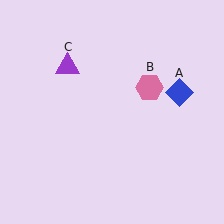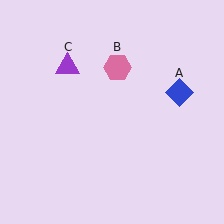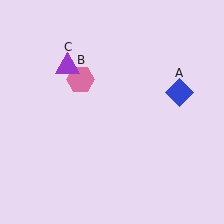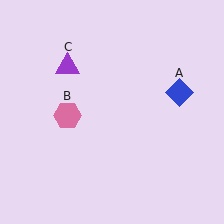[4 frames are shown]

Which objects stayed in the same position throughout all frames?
Blue diamond (object A) and purple triangle (object C) remained stationary.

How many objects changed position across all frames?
1 object changed position: pink hexagon (object B).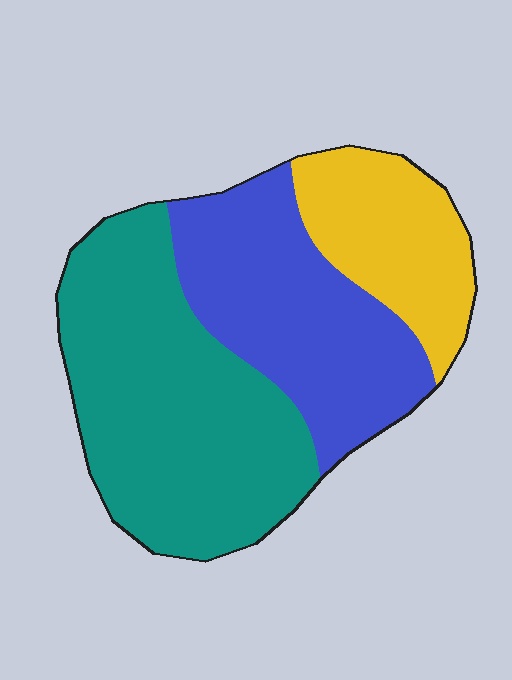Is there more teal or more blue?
Teal.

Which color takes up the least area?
Yellow, at roughly 20%.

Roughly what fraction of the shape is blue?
Blue takes up about one third (1/3) of the shape.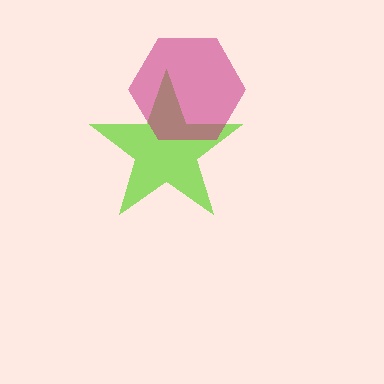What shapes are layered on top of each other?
The layered shapes are: a lime star, a magenta hexagon.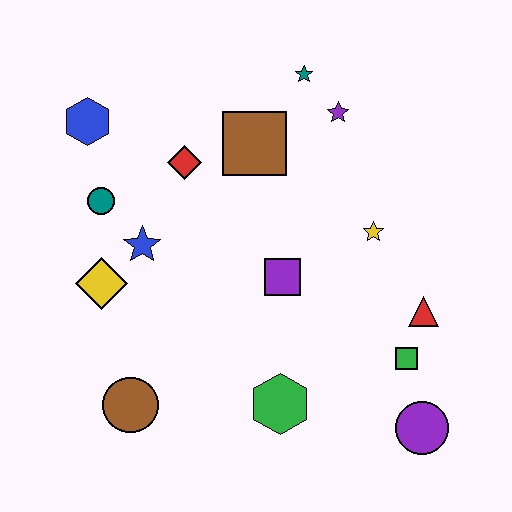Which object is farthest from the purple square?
The blue hexagon is farthest from the purple square.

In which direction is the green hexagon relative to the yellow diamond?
The green hexagon is to the right of the yellow diamond.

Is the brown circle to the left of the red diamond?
Yes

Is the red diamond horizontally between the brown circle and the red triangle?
Yes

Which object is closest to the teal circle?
The blue star is closest to the teal circle.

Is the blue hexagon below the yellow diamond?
No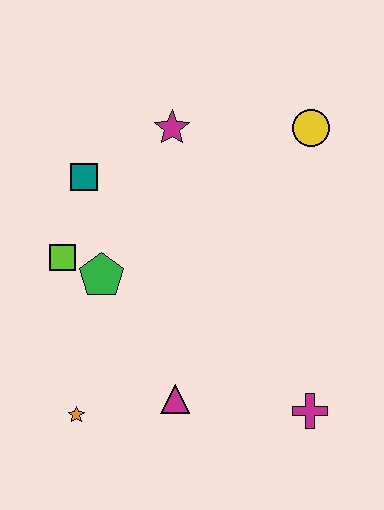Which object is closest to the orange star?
The magenta triangle is closest to the orange star.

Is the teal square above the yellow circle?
No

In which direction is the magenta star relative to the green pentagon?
The magenta star is above the green pentagon.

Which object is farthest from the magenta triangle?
The yellow circle is farthest from the magenta triangle.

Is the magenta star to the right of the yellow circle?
No